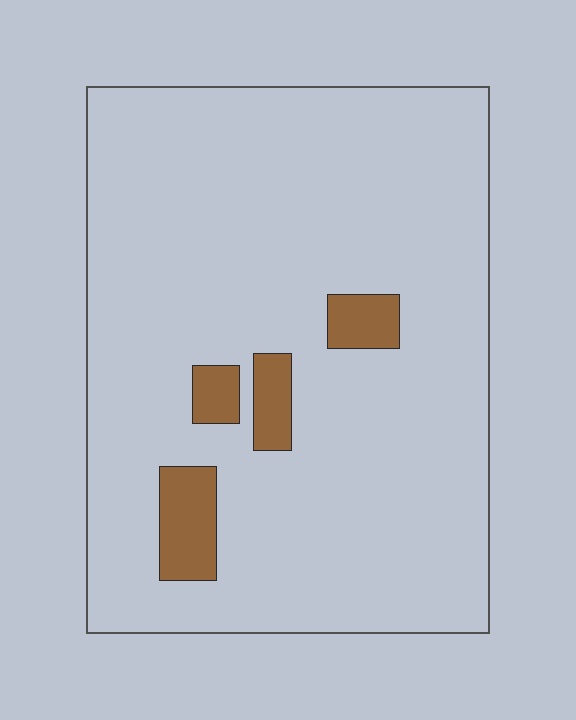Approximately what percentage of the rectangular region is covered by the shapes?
Approximately 10%.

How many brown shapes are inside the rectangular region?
4.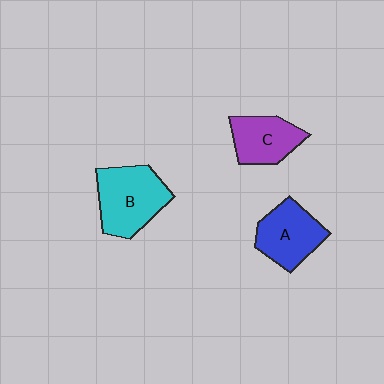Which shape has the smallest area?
Shape C (purple).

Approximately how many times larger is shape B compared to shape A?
Approximately 1.2 times.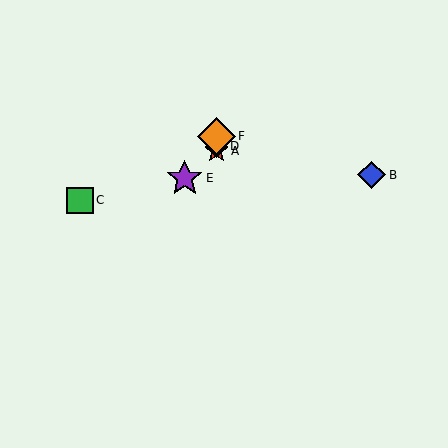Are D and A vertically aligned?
Yes, both are at x≈217.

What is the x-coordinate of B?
Object B is at x≈372.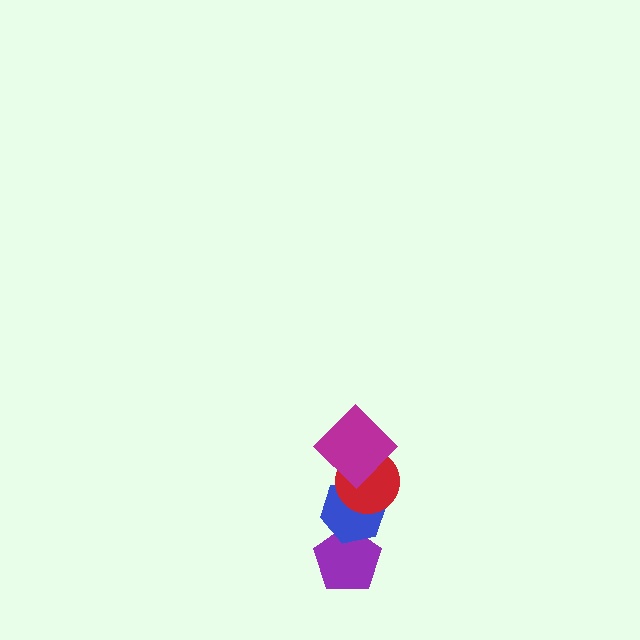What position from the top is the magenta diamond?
The magenta diamond is 1st from the top.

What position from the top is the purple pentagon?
The purple pentagon is 4th from the top.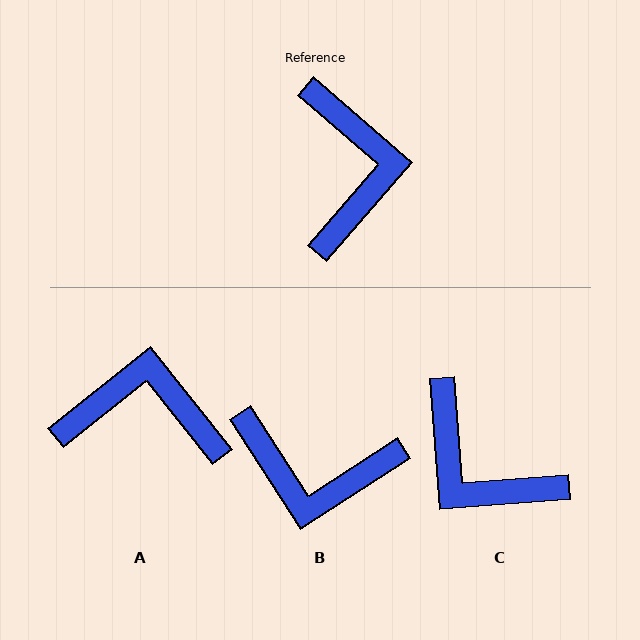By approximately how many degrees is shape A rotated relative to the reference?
Approximately 79 degrees counter-clockwise.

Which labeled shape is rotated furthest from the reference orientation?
C, about 135 degrees away.